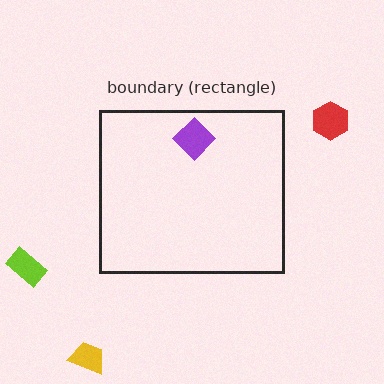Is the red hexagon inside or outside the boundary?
Outside.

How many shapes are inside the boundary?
1 inside, 3 outside.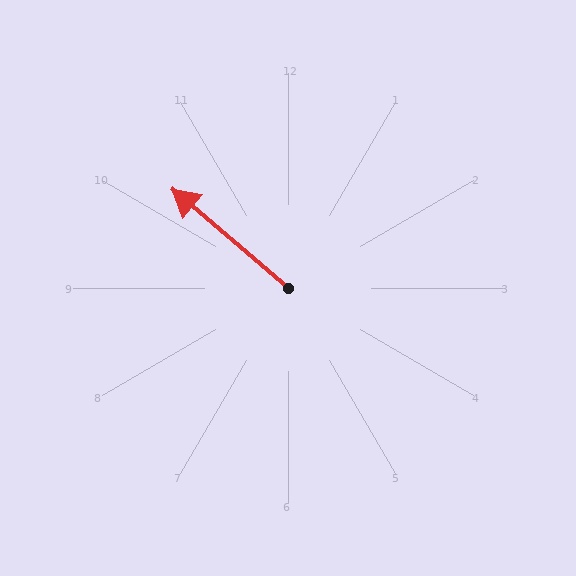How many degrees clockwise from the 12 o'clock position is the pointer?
Approximately 310 degrees.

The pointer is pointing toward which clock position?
Roughly 10 o'clock.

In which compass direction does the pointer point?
Northwest.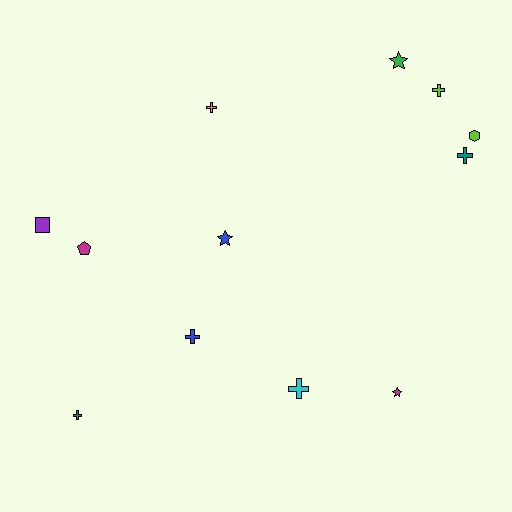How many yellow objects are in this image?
There are no yellow objects.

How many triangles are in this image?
There are no triangles.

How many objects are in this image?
There are 12 objects.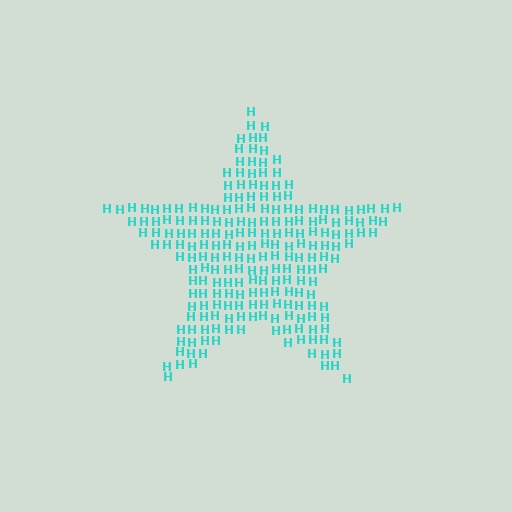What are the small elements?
The small elements are letter H's.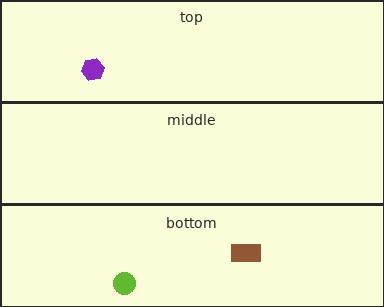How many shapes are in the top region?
1.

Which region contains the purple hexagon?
The top region.